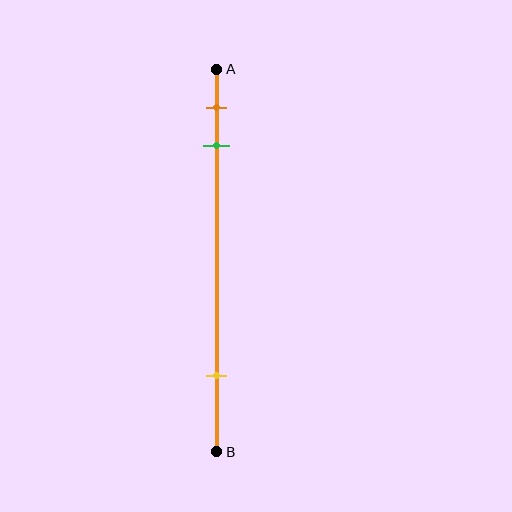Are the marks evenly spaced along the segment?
No, the marks are not evenly spaced.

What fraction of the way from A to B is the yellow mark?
The yellow mark is approximately 80% (0.8) of the way from A to B.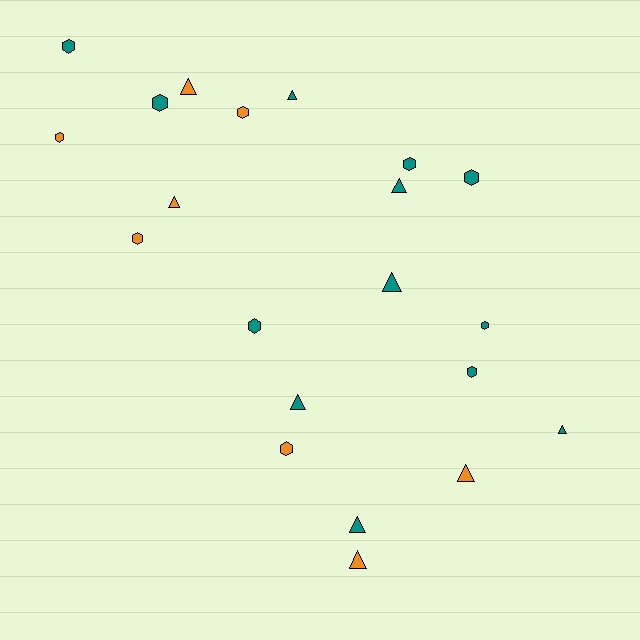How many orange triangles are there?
There are 4 orange triangles.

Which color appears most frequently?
Teal, with 13 objects.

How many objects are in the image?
There are 21 objects.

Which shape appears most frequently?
Hexagon, with 11 objects.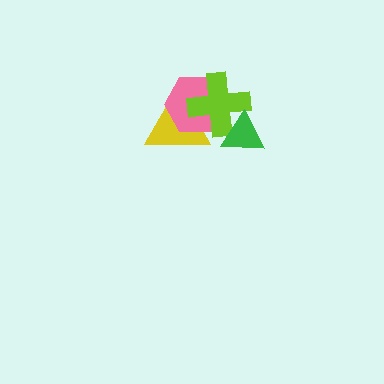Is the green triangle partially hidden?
No, no other shape covers it.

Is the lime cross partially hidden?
Yes, it is partially covered by another shape.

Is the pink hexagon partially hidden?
Yes, it is partially covered by another shape.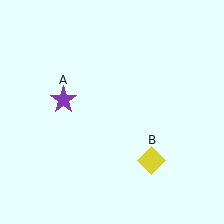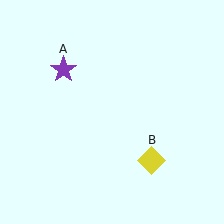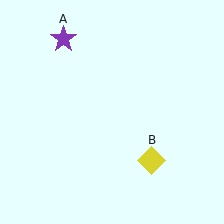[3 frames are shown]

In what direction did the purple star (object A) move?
The purple star (object A) moved up.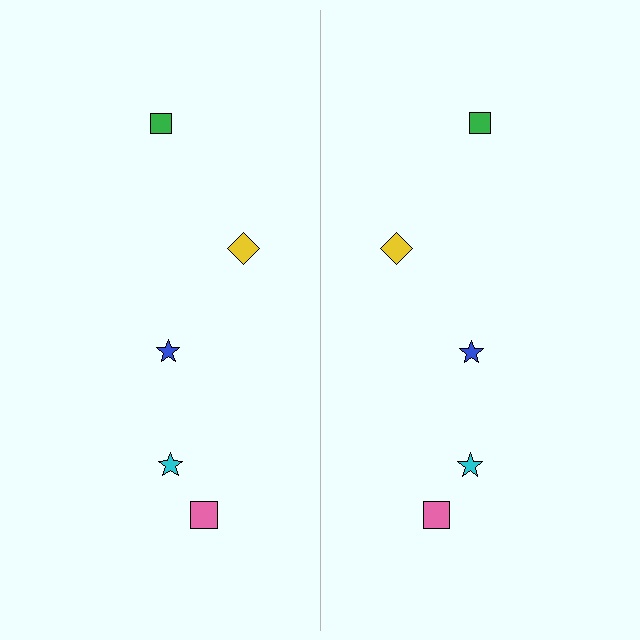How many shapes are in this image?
There are 10 shapes in this image.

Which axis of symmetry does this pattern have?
The pattern has a vertical axis of symmetry running through the center of the image.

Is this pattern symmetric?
Yes, this pattern has bilateral (reflection) symmetry.